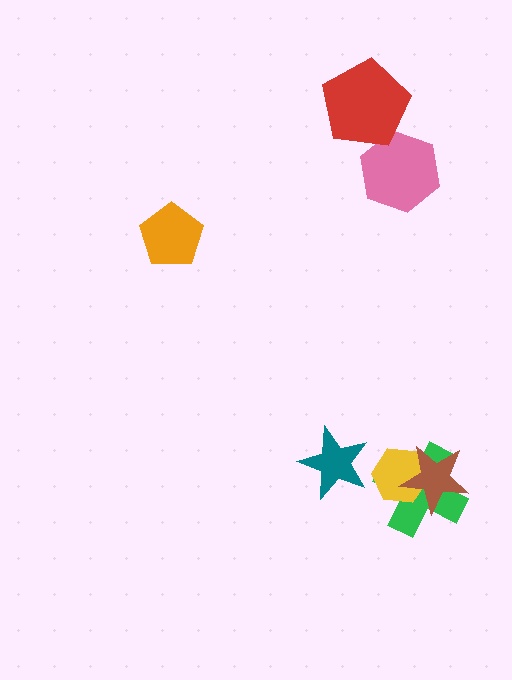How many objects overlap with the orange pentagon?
0 objects overlap with the orange pentagon.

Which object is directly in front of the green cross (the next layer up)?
The yellow hexagon is directly in front of the green cross.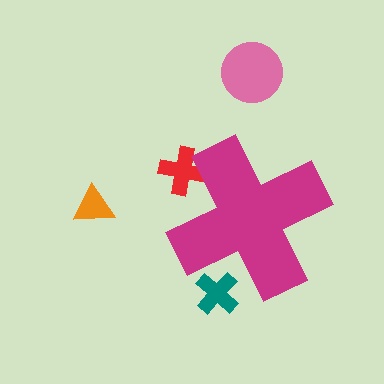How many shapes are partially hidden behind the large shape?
2 shapes are partially hidden.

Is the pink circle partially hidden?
No, the pink circle is fully visible.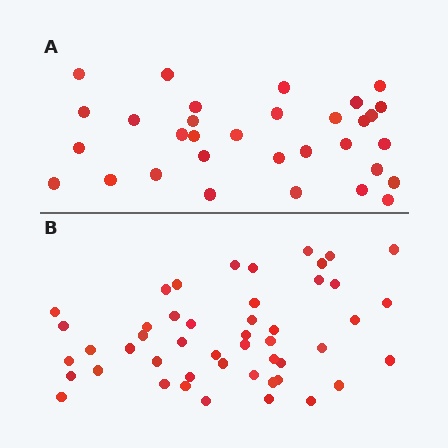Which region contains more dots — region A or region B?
Region B (the bottom region) has more dots.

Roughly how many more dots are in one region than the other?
Region B has approximately 15 more dots than region A.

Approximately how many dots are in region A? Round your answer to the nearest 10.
About 30 dots. (The exact count is 32, which rounds to 30.)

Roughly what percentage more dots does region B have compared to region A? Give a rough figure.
About 50% more.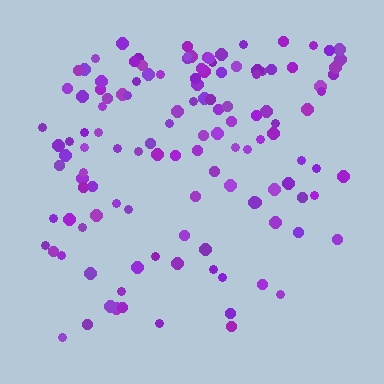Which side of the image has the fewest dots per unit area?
The bottom.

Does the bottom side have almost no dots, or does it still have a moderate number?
Still a moderate number, just noticeably fewer than the top.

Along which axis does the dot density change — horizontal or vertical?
Vertical.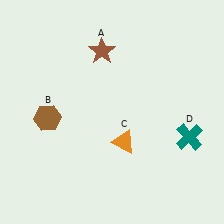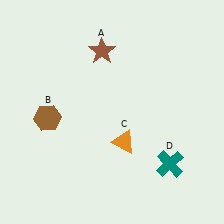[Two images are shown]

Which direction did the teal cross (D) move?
The teal cross (D) moved down.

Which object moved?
The teal cross (D) moved down.